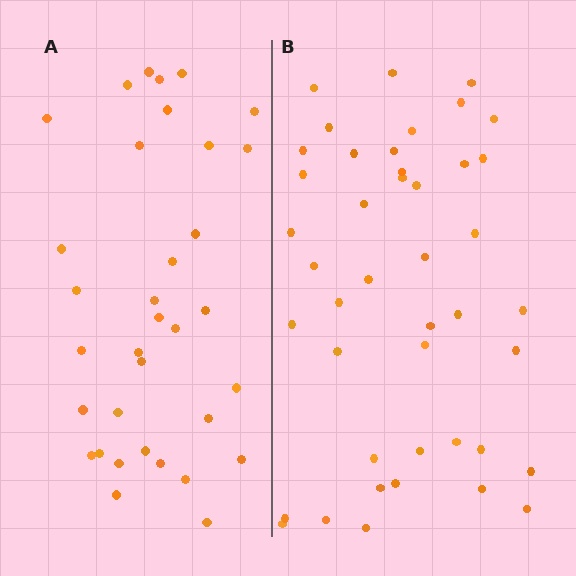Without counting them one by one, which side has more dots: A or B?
Region B (the right region) has more dots.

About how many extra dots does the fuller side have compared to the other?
Region B has roughly 8 or so more dots than region A.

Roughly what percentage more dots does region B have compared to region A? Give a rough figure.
About 25% more.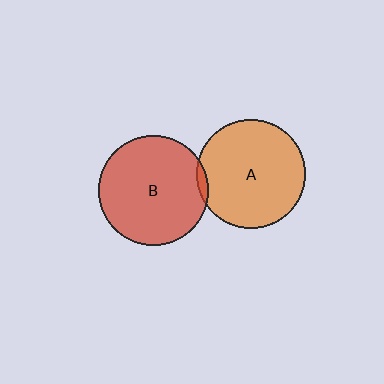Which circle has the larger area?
Circle B (red).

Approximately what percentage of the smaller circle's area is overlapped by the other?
Approximately 5%.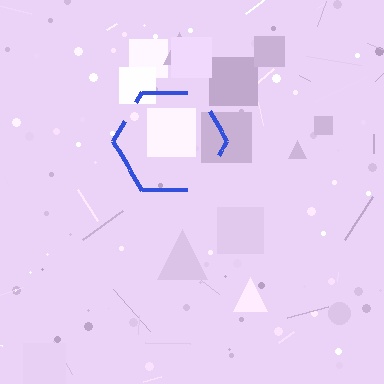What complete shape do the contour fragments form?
The contour fragments form a hexagon.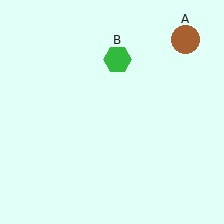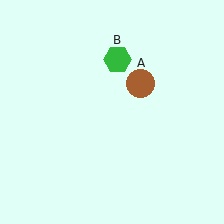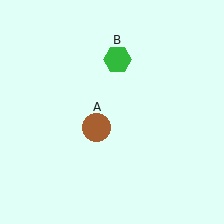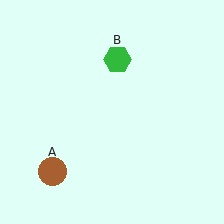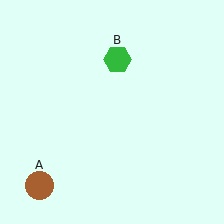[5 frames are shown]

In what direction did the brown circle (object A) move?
The brown circle (object A) moved down and to the left.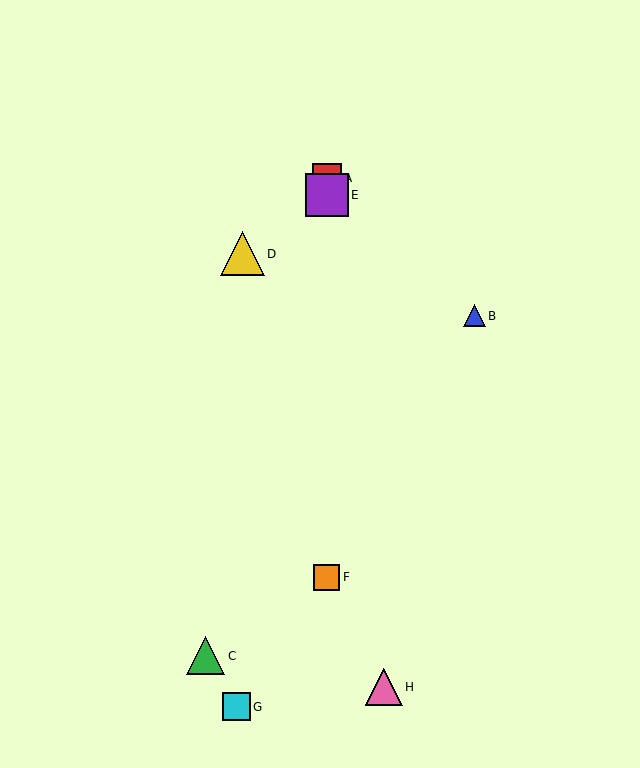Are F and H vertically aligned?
No, F is at x≈327 and H is at x≈384.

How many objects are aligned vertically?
3 objects (A, E, F) are aligned vertically.